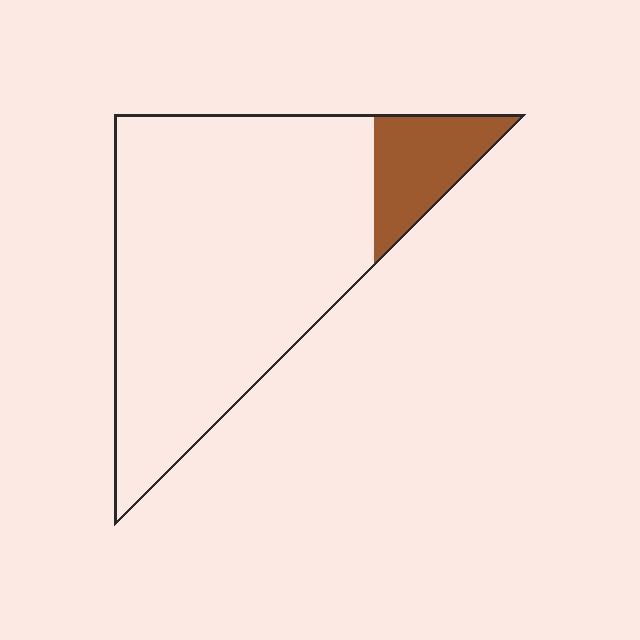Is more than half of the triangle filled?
No.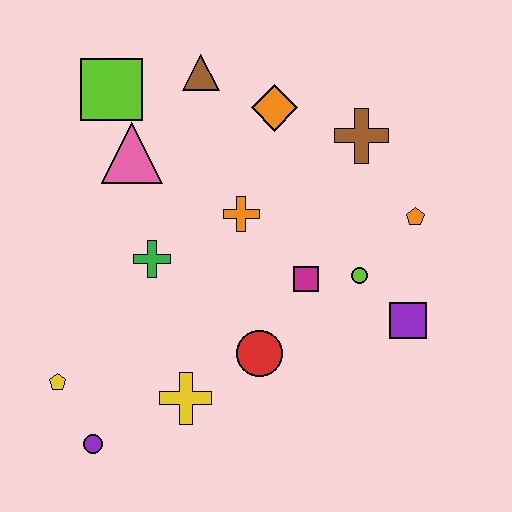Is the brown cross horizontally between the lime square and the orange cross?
No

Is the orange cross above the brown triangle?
No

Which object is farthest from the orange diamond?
The purple circle is farthest from the orange diamond.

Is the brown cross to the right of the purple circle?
Yes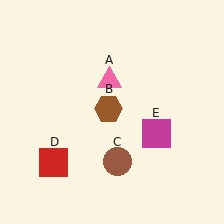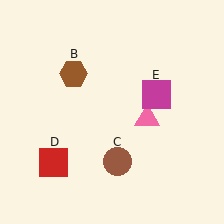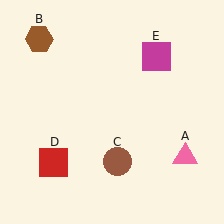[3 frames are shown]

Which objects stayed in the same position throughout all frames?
Brown circle (object C) and red square (object D) remained stationary.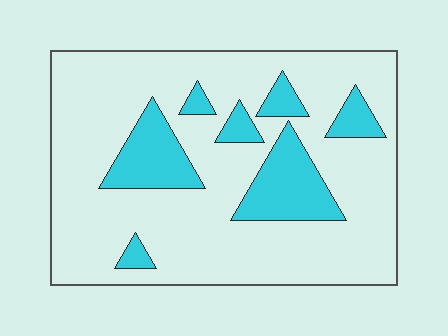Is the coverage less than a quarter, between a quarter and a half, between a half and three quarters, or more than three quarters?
Less than a quarter.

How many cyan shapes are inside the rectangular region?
7.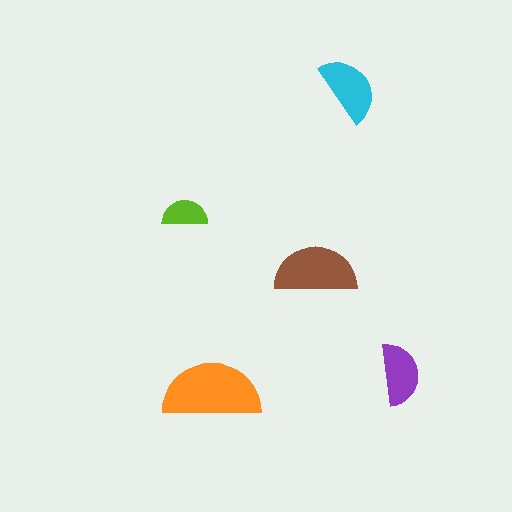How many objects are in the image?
There are 5 objects in the image.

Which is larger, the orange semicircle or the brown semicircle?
The orange one.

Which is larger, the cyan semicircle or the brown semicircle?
The brown one.